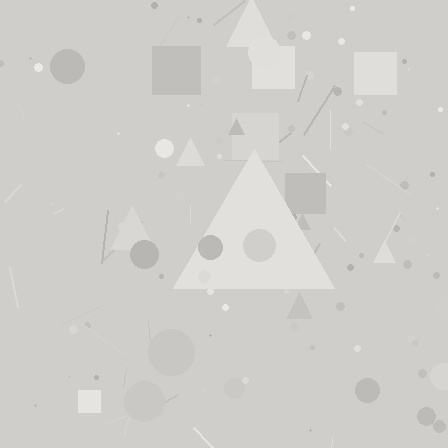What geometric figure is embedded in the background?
A triangle is embedded in the background.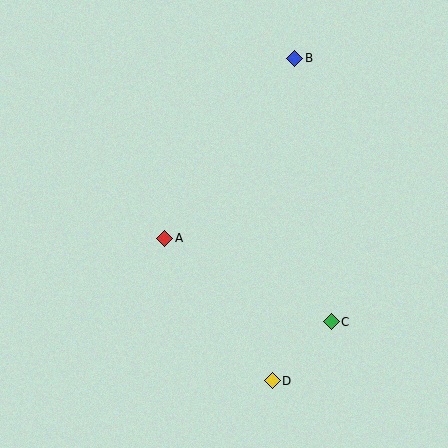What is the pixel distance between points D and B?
The distance between D and B is 323 pixels.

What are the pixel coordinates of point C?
Point C is at (331, 322).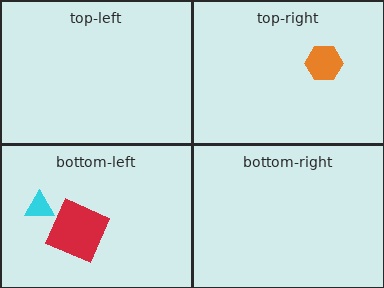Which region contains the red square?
The bottom-left region.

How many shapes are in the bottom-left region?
2.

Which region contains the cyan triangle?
The bottom-left region.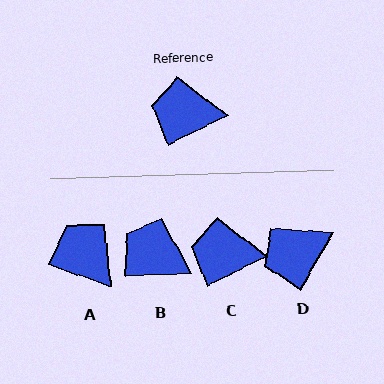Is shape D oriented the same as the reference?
No, it is off by about 34 degrees.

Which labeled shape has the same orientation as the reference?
C.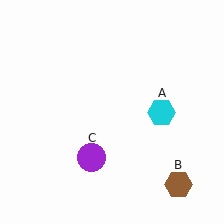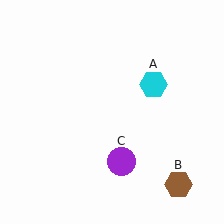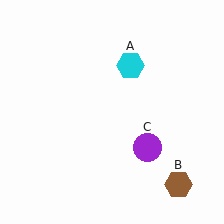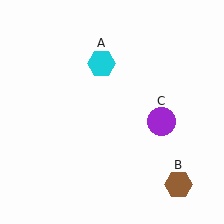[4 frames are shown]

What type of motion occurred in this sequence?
The cyan hexagon (object A), purple circle (object C) rotated counterclockwise around the center of the scene.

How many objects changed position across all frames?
2 objects changed position: cyan hexagon (object A), purple circle (object C).